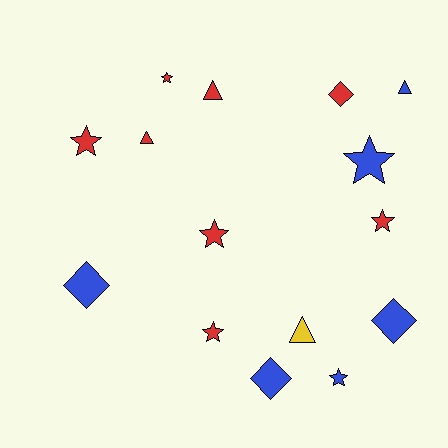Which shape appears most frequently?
Star, with 7 objects.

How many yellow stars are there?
There are no yellow stars.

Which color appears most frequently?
Red, with 8 objects.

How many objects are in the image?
There are 15 objects.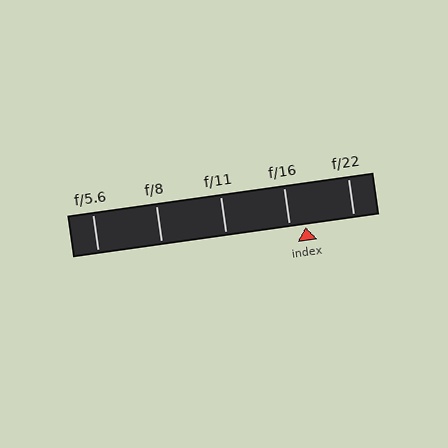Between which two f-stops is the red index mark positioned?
The index mark is between f/16 and f/22.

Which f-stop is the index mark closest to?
The index mark is closest to f/16.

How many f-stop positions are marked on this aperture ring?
There are 5 f-stop positions marked.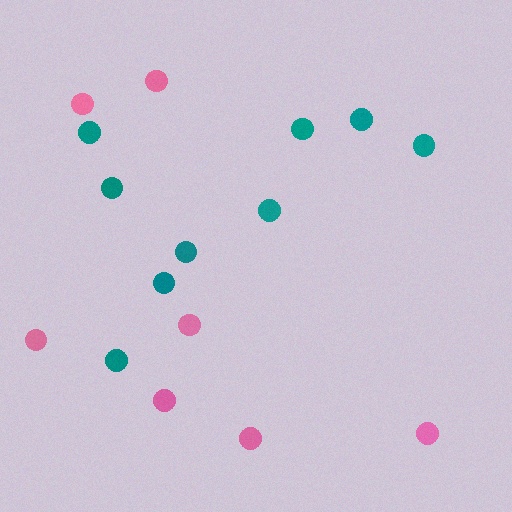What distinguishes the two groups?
There are 2 groups: one group of teal circles (9) and one group of pink circles (7).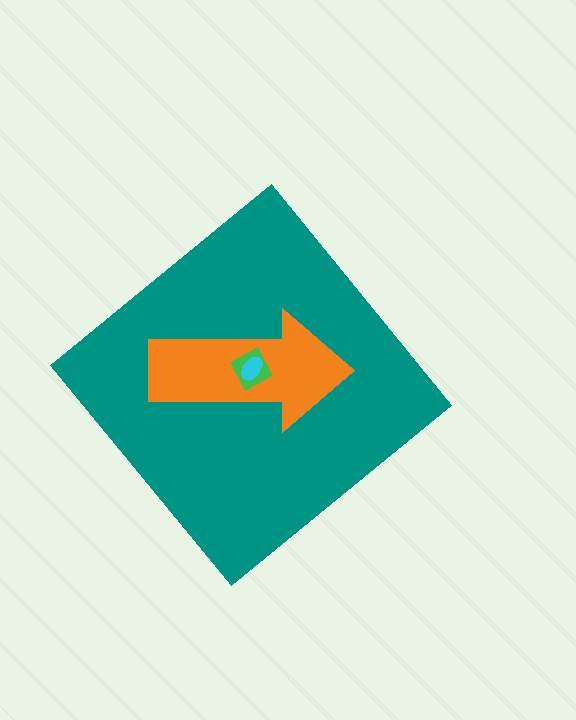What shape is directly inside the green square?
The cyan ellipse.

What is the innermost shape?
The cyan ellipse.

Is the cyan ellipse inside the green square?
Yes.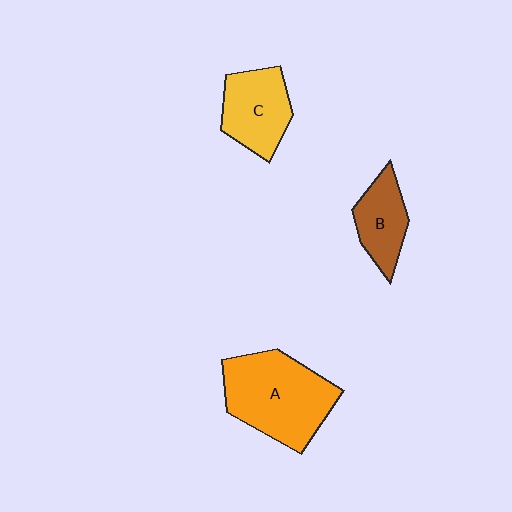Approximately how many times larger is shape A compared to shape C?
Approximately 1.6 times.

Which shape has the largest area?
Shape A (orange).